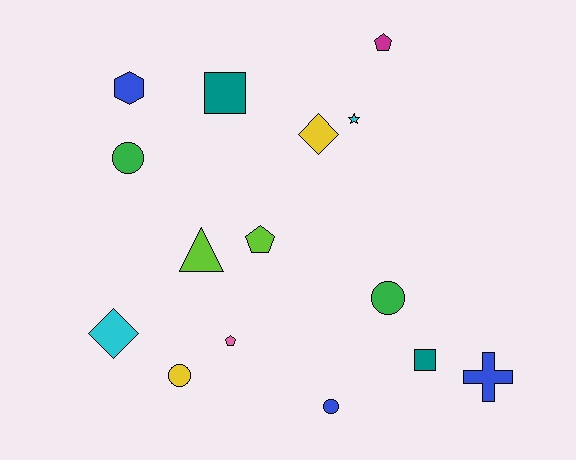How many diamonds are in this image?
There are 2 diamonds.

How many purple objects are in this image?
There are no purple objects.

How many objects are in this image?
There are 15 objects.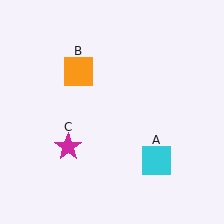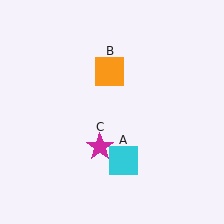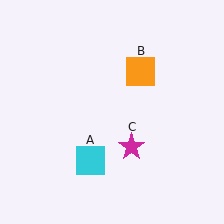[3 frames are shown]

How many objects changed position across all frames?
3 objects changed position: cyan square (object A), orange square (object B), magenta star (object C).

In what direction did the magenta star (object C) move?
The magenta star (object C) moved right.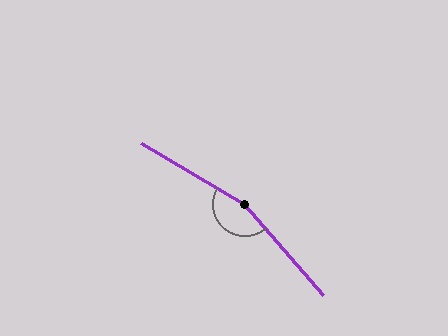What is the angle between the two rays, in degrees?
Approximately 161 degrees.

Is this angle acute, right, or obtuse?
It is obtuse.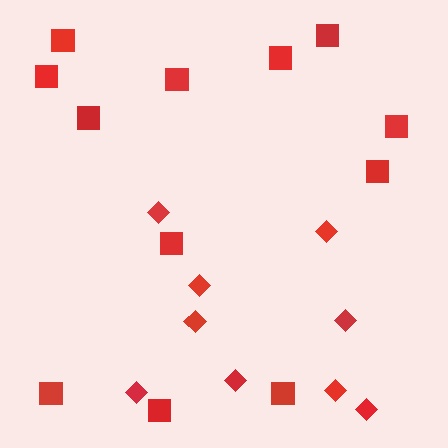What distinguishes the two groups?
There are 2 groups: one group of diamonds (9) and one group of squares (12).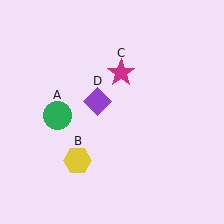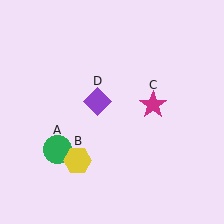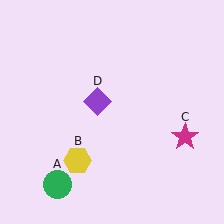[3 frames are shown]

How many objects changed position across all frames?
2 objects changed position: green circle (object A), magenta star (object C).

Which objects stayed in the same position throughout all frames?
Yellow hexagon (object B) and purple diamond (object D) remained stationary.